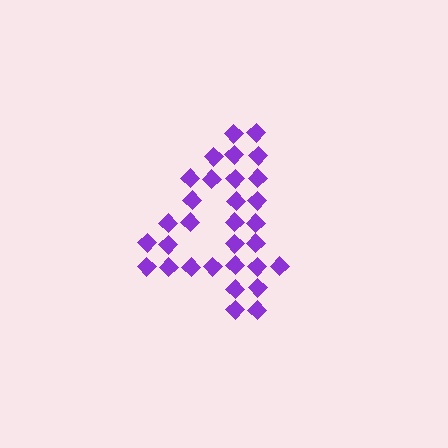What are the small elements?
The small elements are diamonds.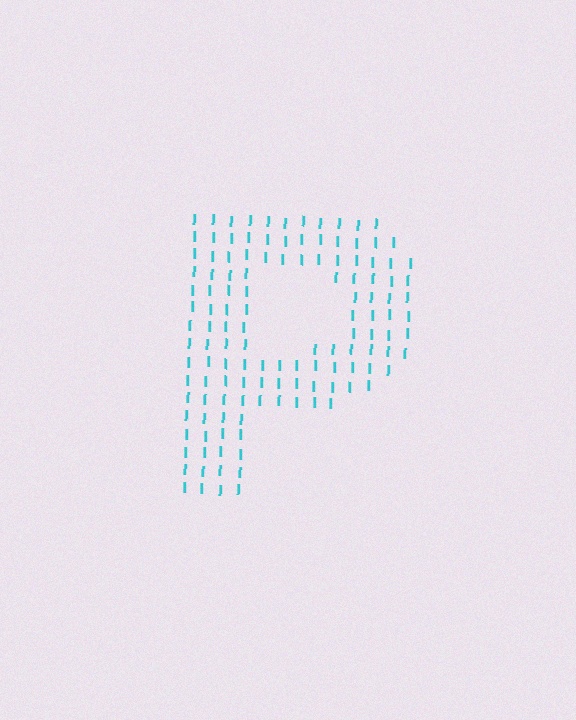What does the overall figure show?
The overall figure shows the letter P.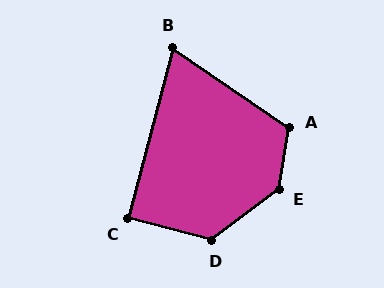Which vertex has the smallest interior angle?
B, at approximately 70 degrees.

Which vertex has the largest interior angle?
E, at approximately 136 degrees.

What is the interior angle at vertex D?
Approximately 128 degrees (obtuse).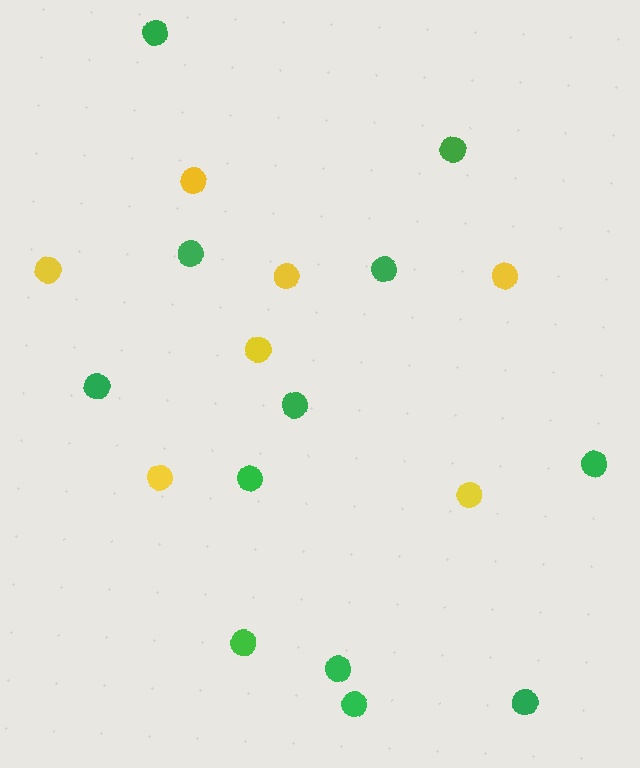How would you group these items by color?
There are 2 groups: one group of yellow circles (7) and one group of green circles (12).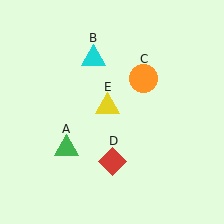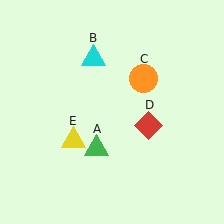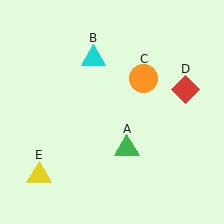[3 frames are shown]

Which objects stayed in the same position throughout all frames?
Cyan triangle (object B) and orange circle (object C) remained stationary.